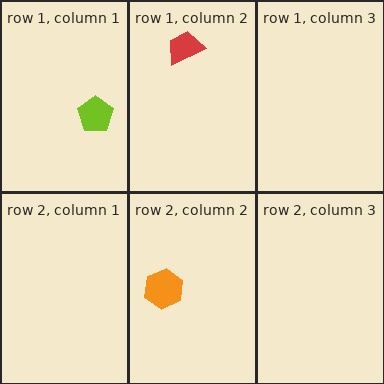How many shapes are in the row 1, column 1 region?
1.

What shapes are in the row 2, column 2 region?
The orange hexagon.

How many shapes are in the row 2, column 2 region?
1.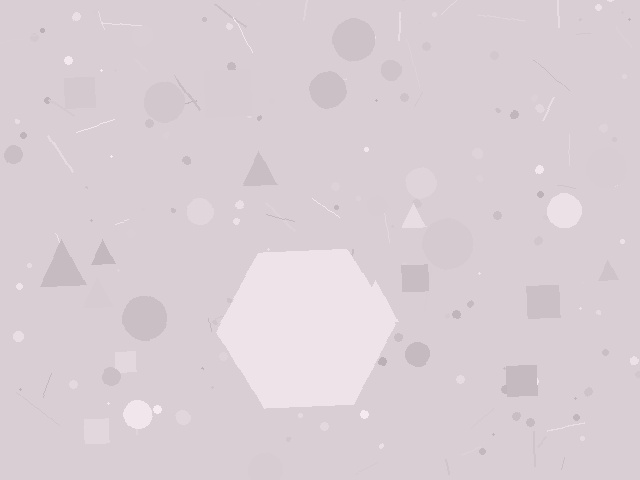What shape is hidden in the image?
A hexagon is hidden in the image.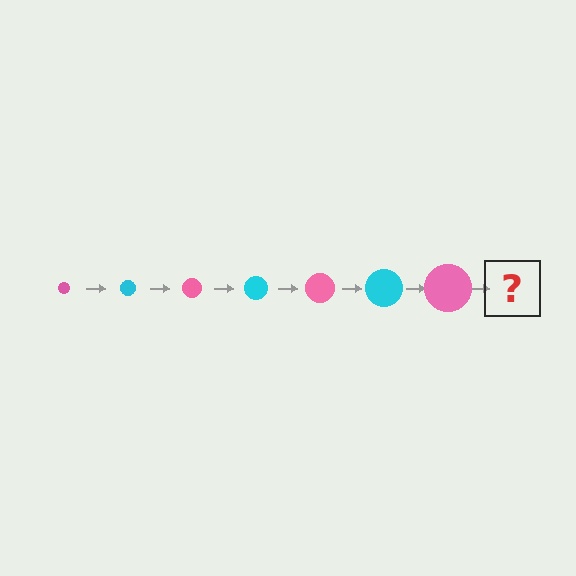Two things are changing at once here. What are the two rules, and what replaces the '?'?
The two rules are that the circle grows larger each step and the color cycles through pink and cyan. The '?' should be a cyan circle, larger than the previous one.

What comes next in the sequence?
The next element should be a cyan circle, larger than the previous one.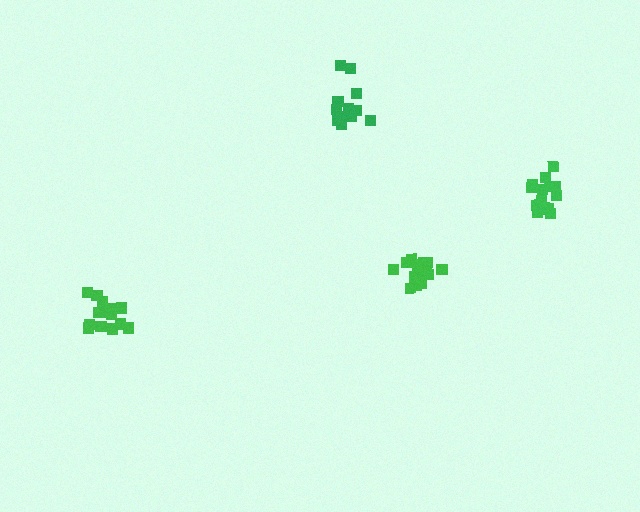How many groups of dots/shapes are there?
There are 4 groups.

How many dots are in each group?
Group 1: 14 dots, Group 2: 15 dots, Group 3: 14 dots, Group 4: 15 dots (58 total).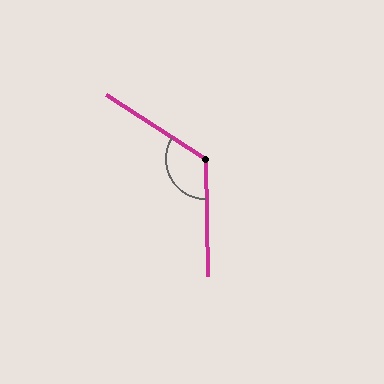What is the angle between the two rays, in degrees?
Approximately 123 degrees.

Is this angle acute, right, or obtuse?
It is obtuse.